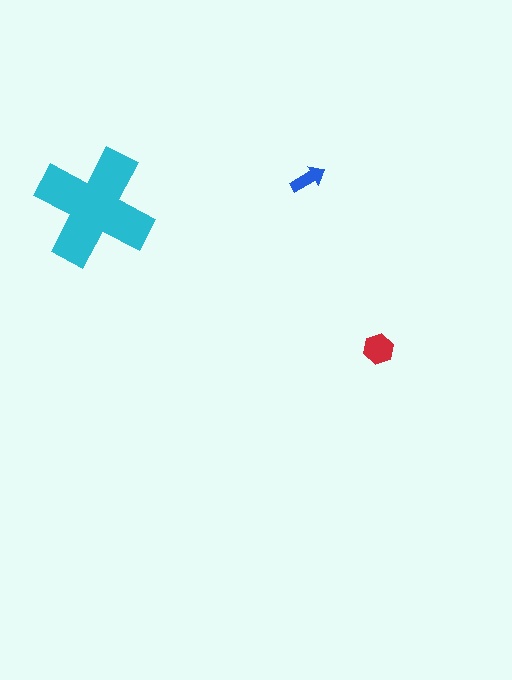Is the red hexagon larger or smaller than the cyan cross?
Smaller.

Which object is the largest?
The cyan cross.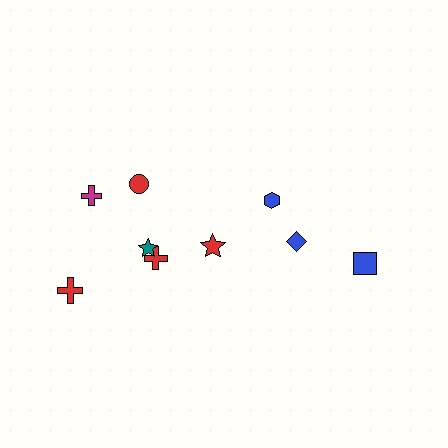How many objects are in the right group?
There are 3 objects.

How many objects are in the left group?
There are 6 objects.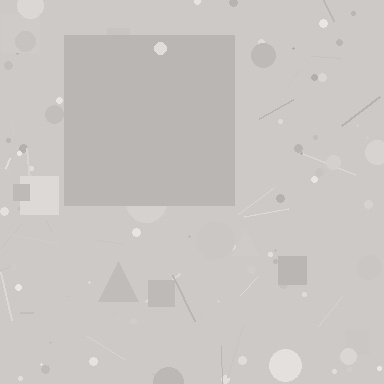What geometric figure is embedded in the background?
A square is embedded in the background.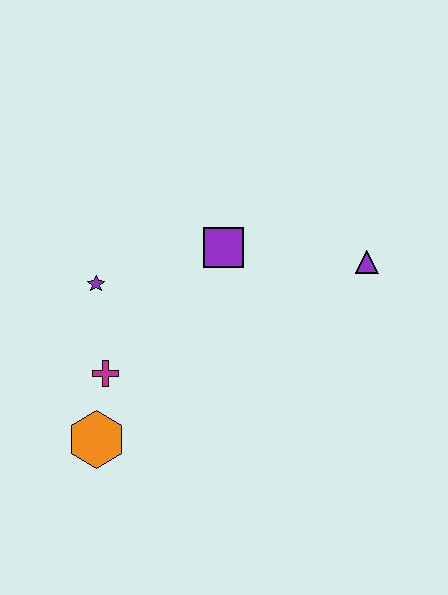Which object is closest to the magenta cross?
The orange hexagon is closest to the magenta cross.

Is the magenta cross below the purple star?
Yes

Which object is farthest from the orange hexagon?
The purple triangle is farthest from the orange hexagon.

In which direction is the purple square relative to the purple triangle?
The purple square is to the left of the purple triangle.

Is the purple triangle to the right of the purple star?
Yes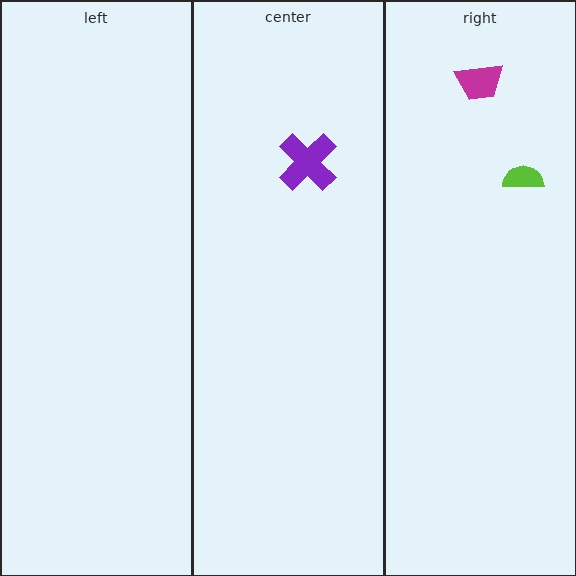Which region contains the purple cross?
The center region.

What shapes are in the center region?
The purple cross.